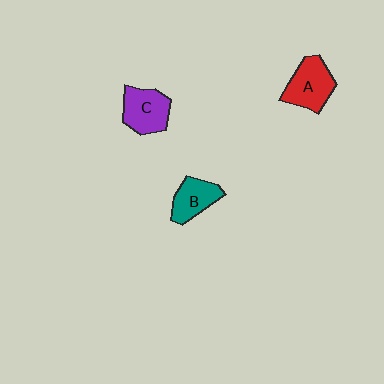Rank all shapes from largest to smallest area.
From largest to smallest: A (red), C (purple), B (teal).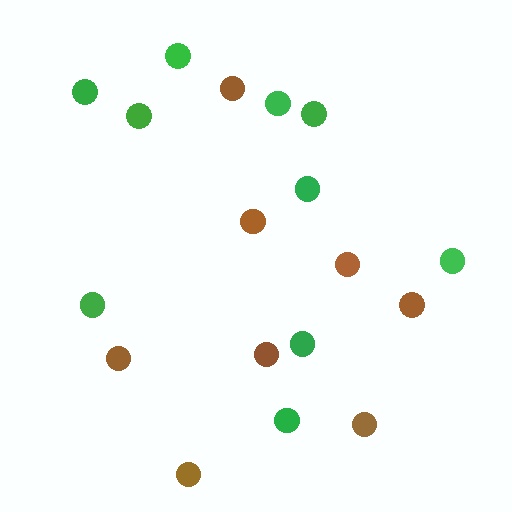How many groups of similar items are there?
There are 2 groups: one group of green circles (10) and one group of brown circles (8).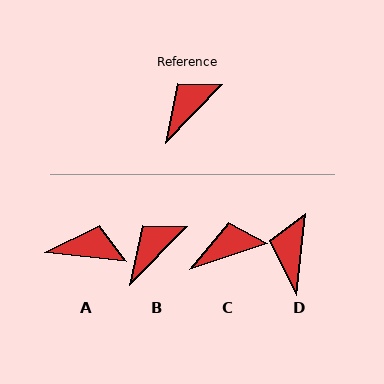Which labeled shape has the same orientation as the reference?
B.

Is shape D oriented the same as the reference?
No, it is off by about 38 degrees.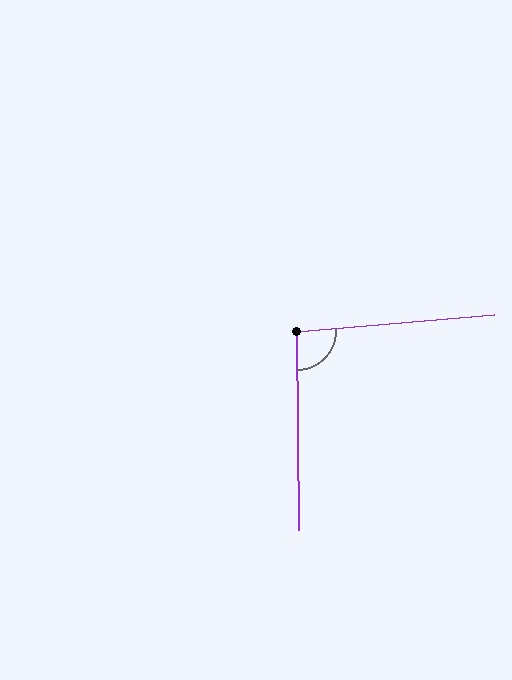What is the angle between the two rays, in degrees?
Approximately 94 degrees.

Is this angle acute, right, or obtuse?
It is approximately a right angle.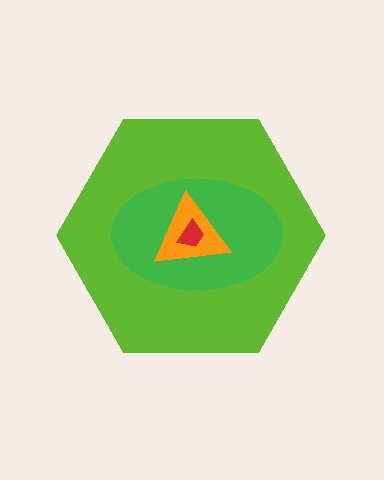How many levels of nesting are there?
4.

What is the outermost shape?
The lime hexagon.